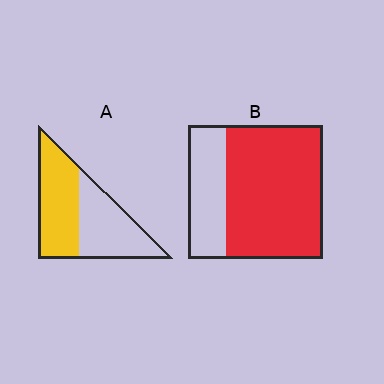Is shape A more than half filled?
Roughly half.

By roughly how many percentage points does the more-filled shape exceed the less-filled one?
By roughly 20 percentage points (B over A).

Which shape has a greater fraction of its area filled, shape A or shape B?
Shape B.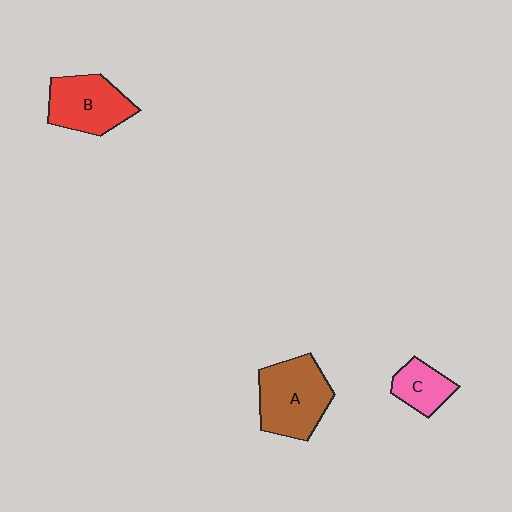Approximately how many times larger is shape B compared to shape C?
Approximately 1.7 times.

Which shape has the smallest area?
Shape C (pink).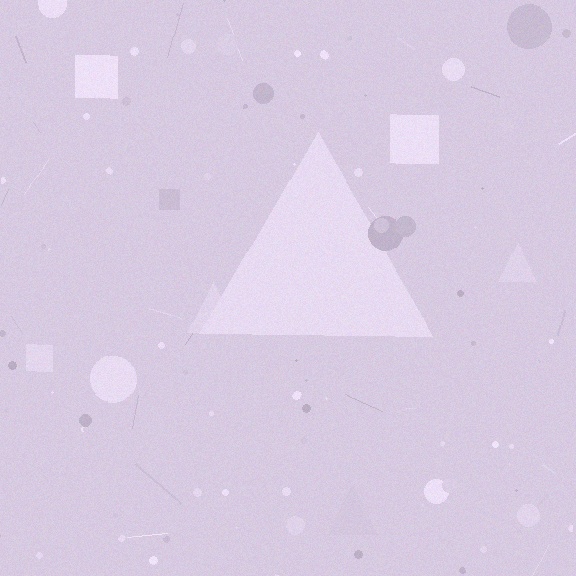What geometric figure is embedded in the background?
A triangle is embedded in the background.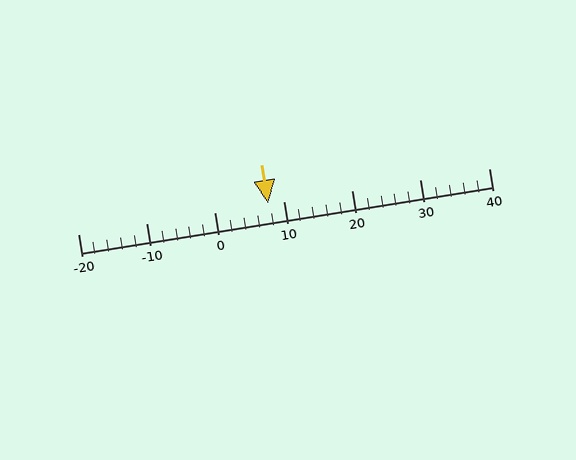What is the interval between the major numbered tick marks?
The major tick marks are spaced 10 units apart.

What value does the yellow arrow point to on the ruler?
The yellow arrow points to approximately 8.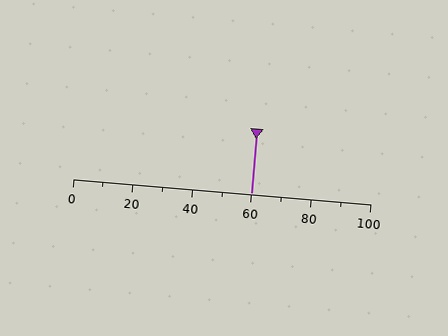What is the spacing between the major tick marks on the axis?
The major ticks are spaced 20 apart.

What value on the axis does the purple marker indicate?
The marker indicates approximately 60.